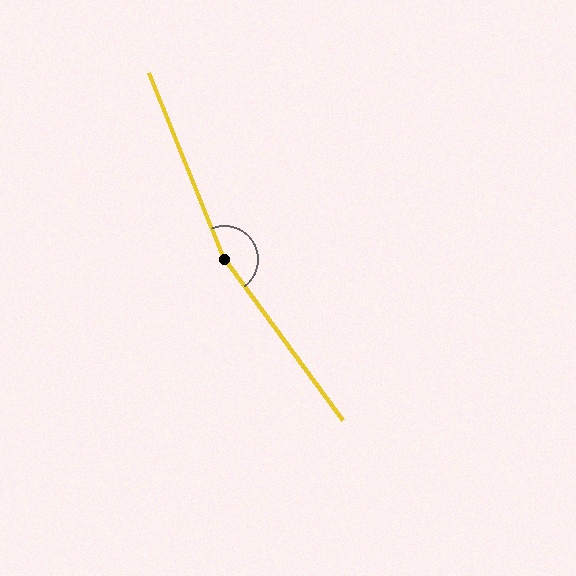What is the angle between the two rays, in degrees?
Approximately 166 degrees.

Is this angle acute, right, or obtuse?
It is obtuse.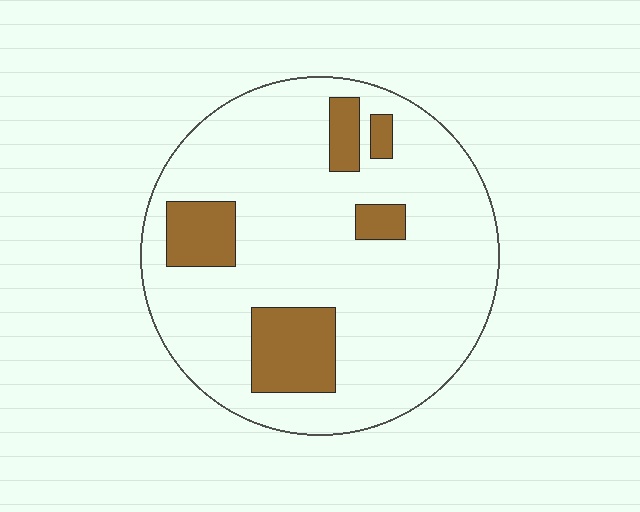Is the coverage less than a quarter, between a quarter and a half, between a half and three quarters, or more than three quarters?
Less than a quarter.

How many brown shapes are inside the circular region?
5.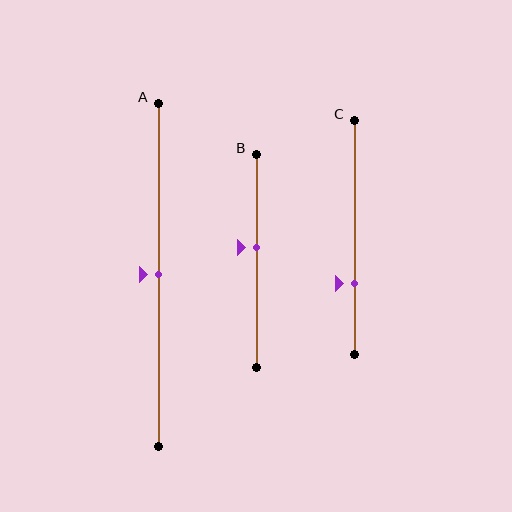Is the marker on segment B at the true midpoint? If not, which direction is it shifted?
No, the marker on segment B is shifted upward by about 6% of the segment length.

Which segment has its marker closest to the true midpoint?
Segment A has its marker closest to the true midpoint.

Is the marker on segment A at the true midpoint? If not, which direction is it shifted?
Yes, the marker on segment A is at the true midpoint.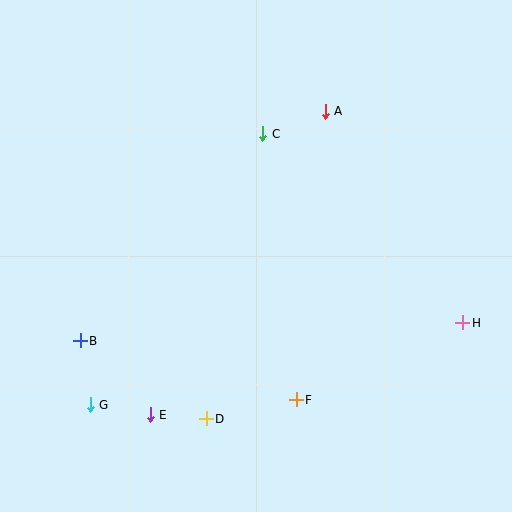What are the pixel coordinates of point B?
Point B is at (80, 341).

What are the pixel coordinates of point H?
Point H is at (463, 323).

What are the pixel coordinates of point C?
Point C is at (263, 134).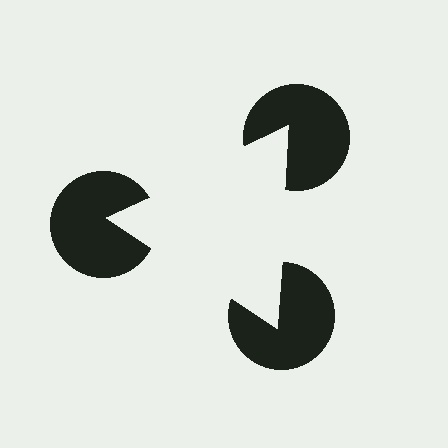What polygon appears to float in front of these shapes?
An illusory triangle — its edges are inferred from the aligned wedge cuts in the pac-man discs, not physically drawn.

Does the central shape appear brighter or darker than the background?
It typically appears slightly brighter than the background, even though no actual brightness change is drawn.